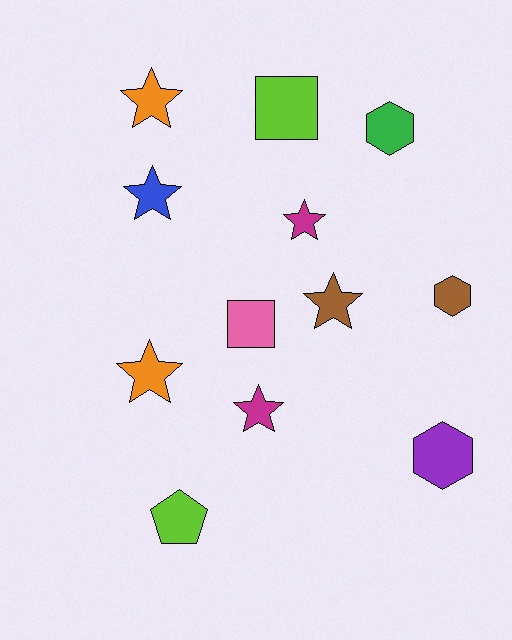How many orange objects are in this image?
There are 2 orange objects.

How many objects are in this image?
There are 12 objects.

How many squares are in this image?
There are 2 squares.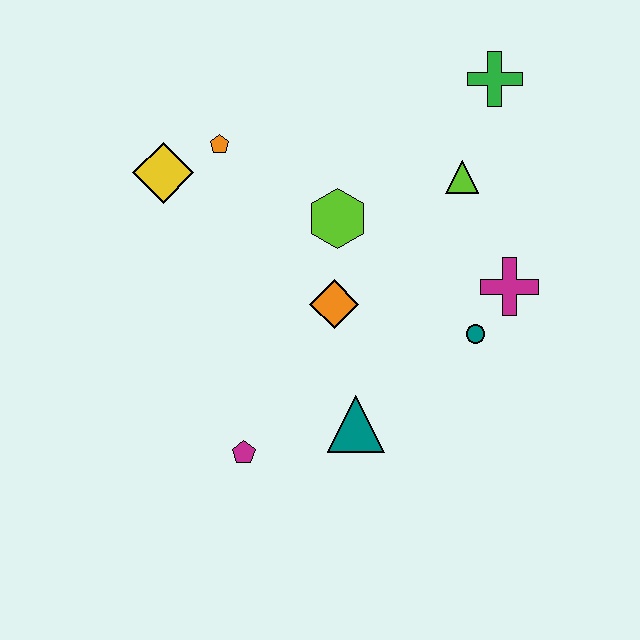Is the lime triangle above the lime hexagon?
Yes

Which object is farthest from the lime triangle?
The magenta pentagon is farthest from the lime triangle.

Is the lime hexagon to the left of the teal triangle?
Yes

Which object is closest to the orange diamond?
The lime hexagon is closest to the orange diamond.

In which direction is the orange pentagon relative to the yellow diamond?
The orange pentagon is to the right of the yellow diamond.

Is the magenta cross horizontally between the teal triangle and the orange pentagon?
No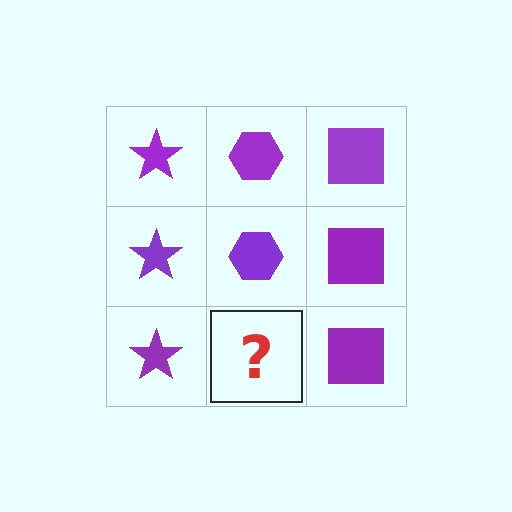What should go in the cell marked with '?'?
The missing cell should contain a purple hexagon.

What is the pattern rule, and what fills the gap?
The rule is that each column has a consistent shape. The gap should be filled with a purple hexagon.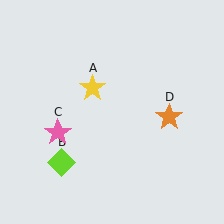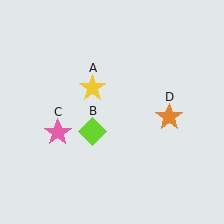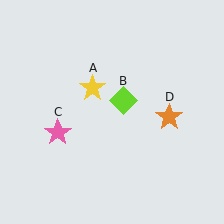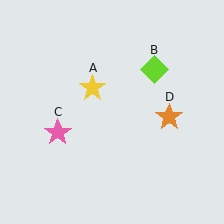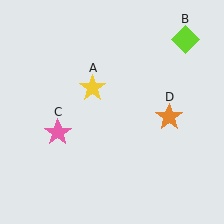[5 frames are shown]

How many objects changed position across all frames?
1 object changed position: lime diamond (object B).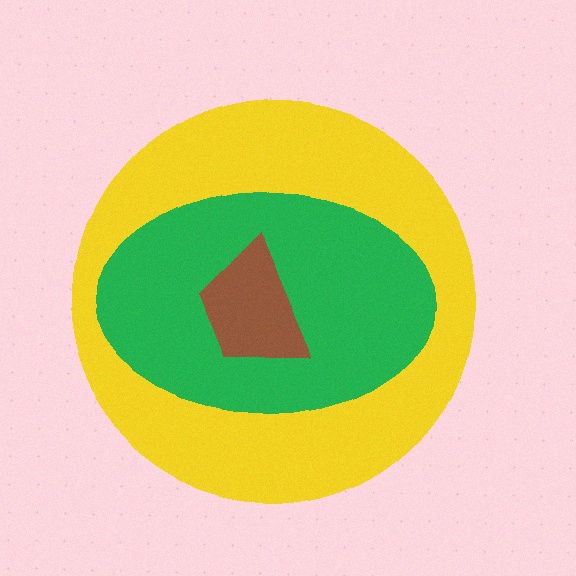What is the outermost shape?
The yellow circle.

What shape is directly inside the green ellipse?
The brown trapezoid.